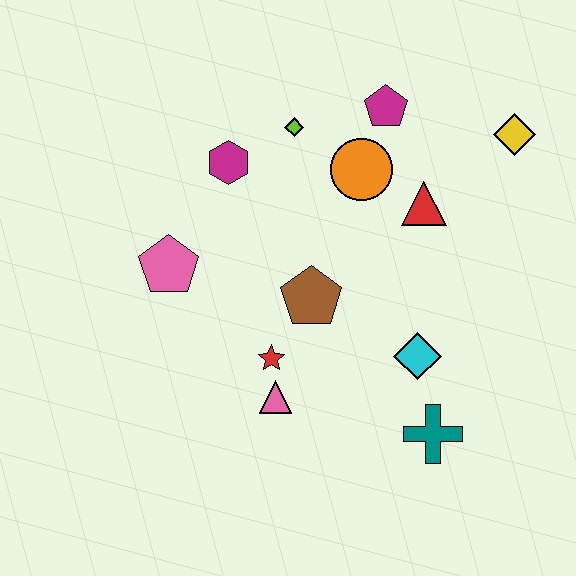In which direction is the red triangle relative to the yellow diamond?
The red triangle is to the left of the yellow diamond.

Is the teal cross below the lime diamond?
Yes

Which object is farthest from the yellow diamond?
The pink pentagon is farthest from the yellow diamond.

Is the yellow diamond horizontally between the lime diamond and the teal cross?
No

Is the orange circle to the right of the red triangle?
No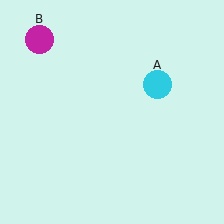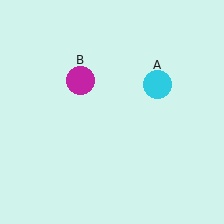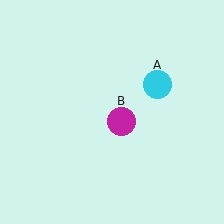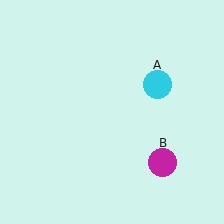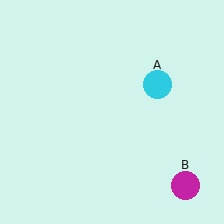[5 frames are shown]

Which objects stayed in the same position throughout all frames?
Cyan circle (object A) remained stationary.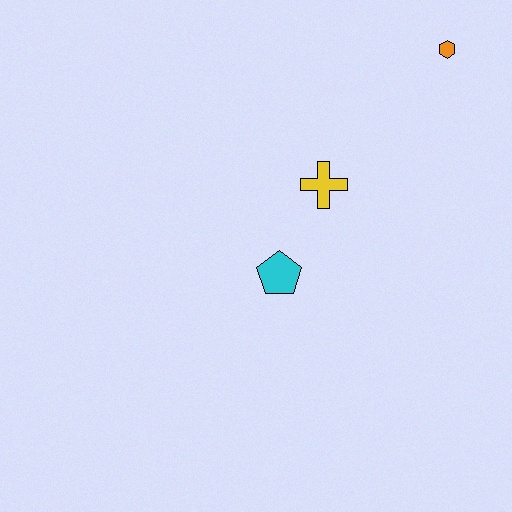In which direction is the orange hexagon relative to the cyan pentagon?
The orange hexagon is above the cyan pentagon.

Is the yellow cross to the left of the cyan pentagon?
No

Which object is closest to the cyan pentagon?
The yellow cross is closest to the cyan pentagon.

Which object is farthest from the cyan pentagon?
The orange hexagon is farthest from the cyan pentagon.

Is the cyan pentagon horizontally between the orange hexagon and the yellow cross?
No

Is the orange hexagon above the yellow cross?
Yes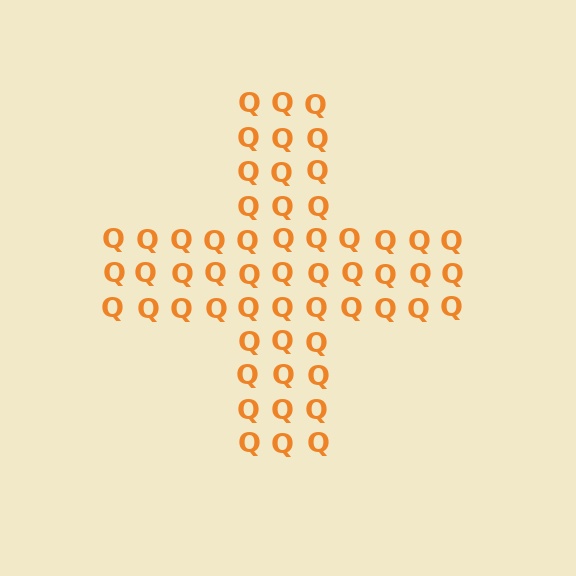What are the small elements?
The small elements are letter Q's.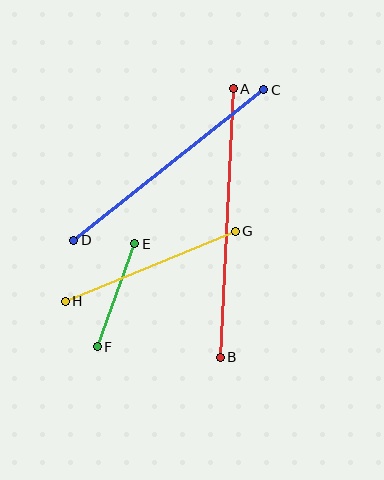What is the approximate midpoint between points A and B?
The midpoint is at approximately (227, 223) pixels.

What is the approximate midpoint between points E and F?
The midpoint is at approximately (116, 295) pixels.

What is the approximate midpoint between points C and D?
The midpoint is at approximately (169, 165) pixels.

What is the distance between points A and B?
The distance is approximately 269 pixels.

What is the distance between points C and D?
The distance is approximately 243 pixels.